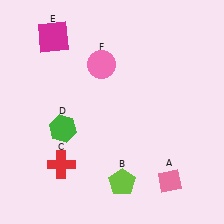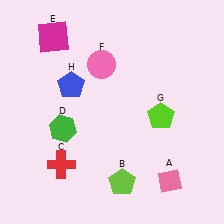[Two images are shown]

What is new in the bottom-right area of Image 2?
A lime pentagon (G) was added in the bottom-right area of Image 2.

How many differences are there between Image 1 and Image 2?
There are 2 differences between the two images.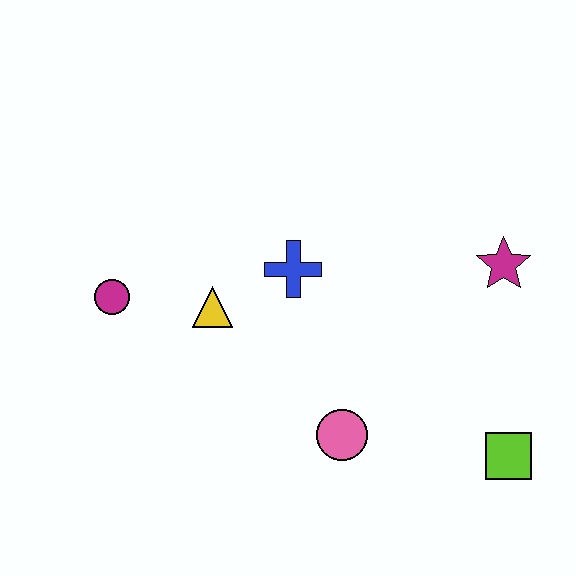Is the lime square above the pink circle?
No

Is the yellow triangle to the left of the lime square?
Yes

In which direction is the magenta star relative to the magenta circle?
The magenta star is to the right of the magenta circle.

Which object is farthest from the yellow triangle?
The lime square is farthest from the yellow triangle.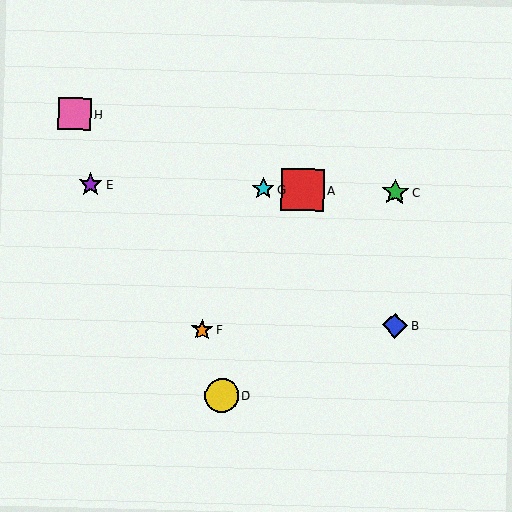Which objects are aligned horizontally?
Objects A, C, E, G are aligned horizontally.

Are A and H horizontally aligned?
No, A is at y≈190 and H is at y≈114.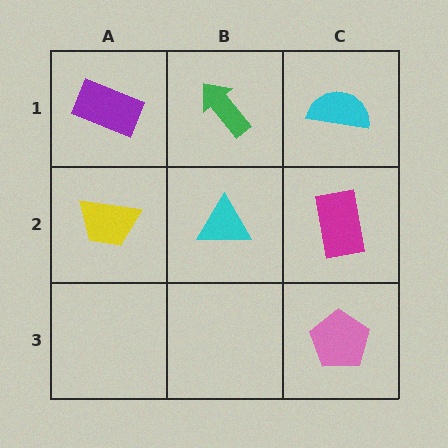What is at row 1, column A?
A purple rectangle.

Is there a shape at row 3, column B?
No, that cell is empty.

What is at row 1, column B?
A green arrow.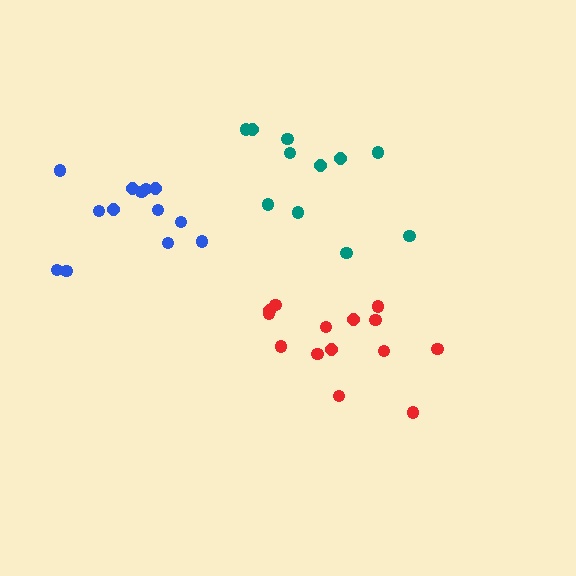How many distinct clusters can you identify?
There are 3 distinct clusters.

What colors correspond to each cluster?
The clusters are colored: teal, red, blue.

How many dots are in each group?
Group 1: 11 dots, Group 2: 14 dots, Group 3: 13 dots (38 total).